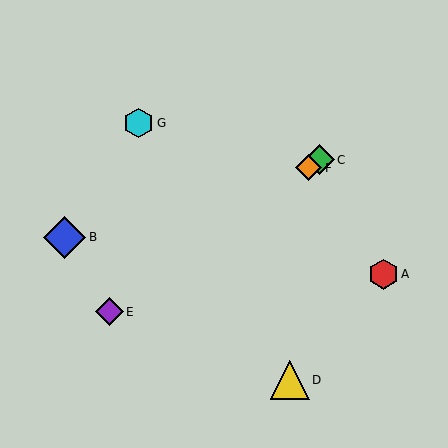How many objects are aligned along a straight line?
3 objects (C, E, F) are aligned along a straight line.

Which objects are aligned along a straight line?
Objects C, E, F are aligned along a straight line.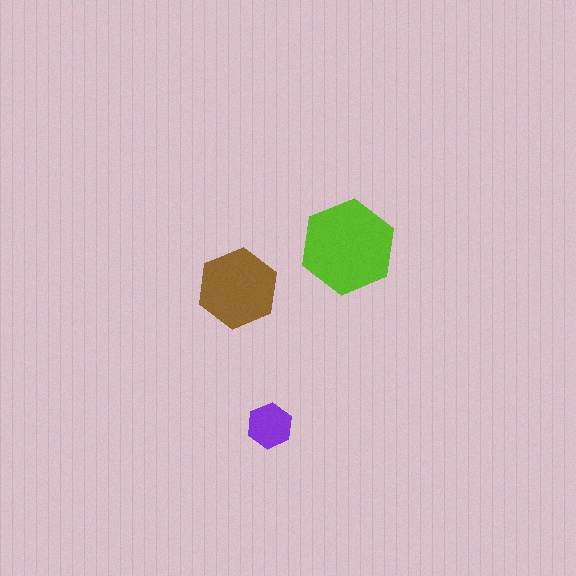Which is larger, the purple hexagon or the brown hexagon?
The brown one.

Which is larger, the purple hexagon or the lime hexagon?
The lime one.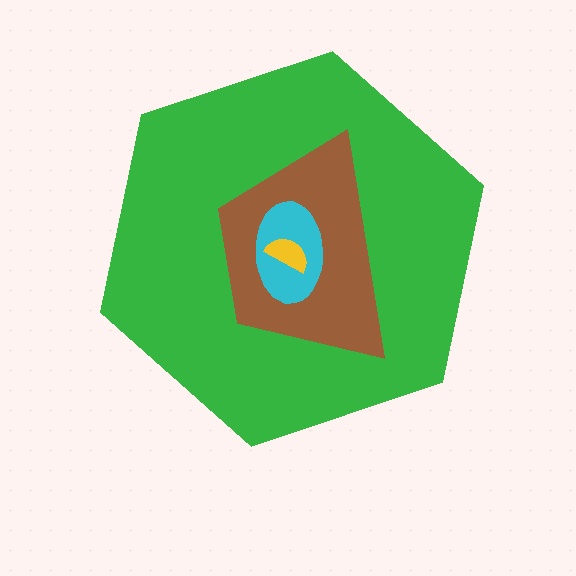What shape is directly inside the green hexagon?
The brown trapezoid.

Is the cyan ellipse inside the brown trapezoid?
Yes.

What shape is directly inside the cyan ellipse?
The yellow semicircle.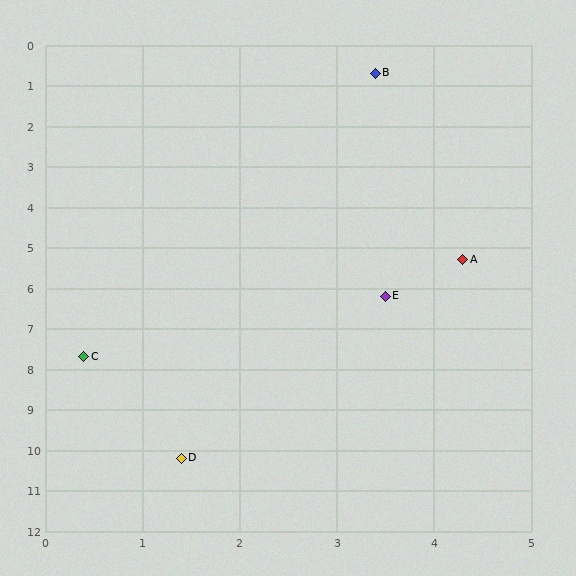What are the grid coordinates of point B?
Point B is at approximately (3.4, 0.7).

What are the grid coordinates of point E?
Point E is at approximately (3.5, 6.2).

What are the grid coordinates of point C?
Point C is at approximately (0.4, 7.7).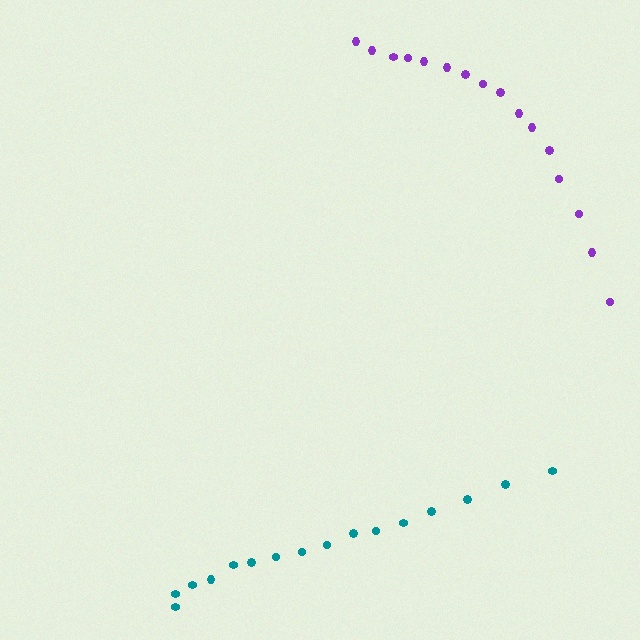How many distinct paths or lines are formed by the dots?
There are 2 distinct paths.